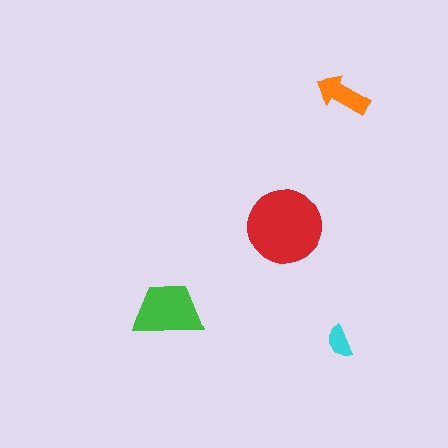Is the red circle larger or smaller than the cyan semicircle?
Larger.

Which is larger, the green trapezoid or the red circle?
The red circle.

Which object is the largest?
The red circle.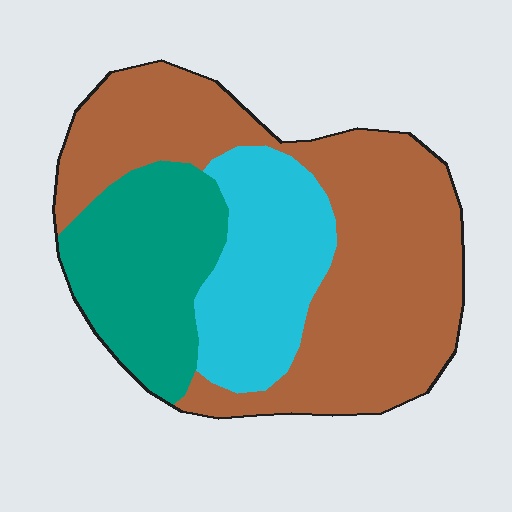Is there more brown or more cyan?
Brown.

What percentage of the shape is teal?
Teal covers roughly 25% of the shape.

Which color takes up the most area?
Brown, at roughly 55%.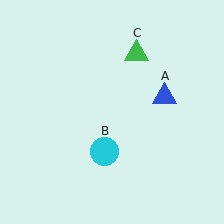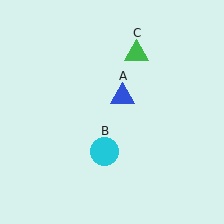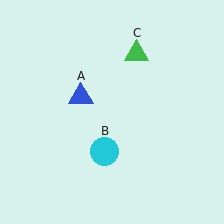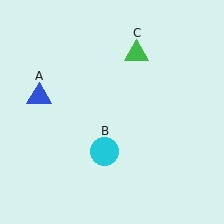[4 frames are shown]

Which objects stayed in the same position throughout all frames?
Cyan circle (object B) and green triangle (object C) remained stationary.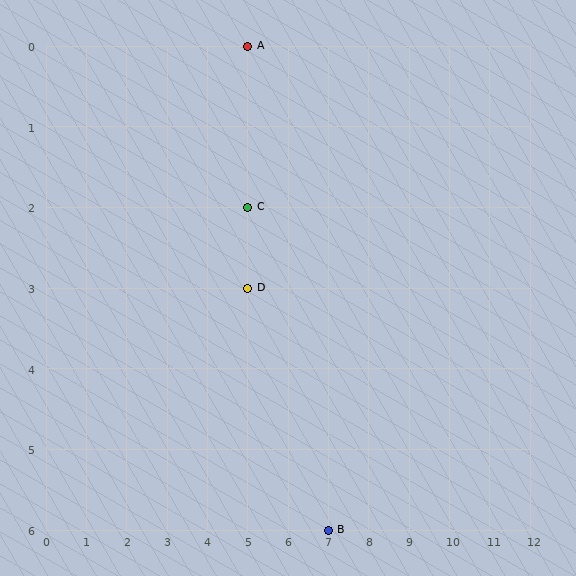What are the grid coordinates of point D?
Point D is at grid coordinates (5, 3).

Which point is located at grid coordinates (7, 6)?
Point B is at (7, 6).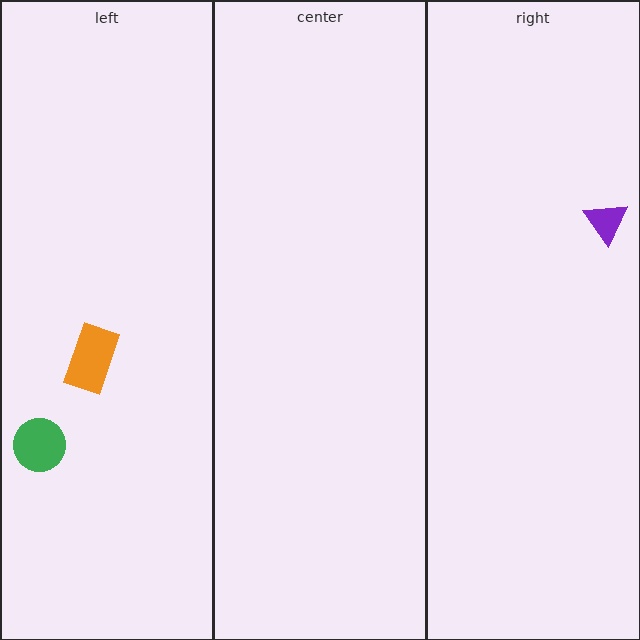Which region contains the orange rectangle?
The left region.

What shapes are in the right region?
The purple triangle.